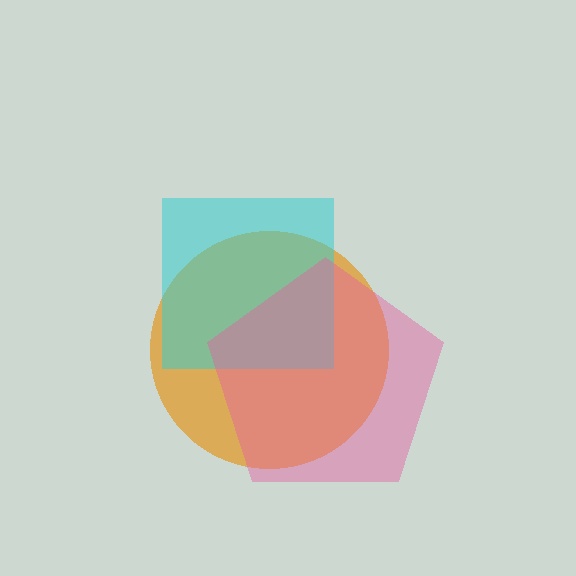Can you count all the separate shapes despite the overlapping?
Yes, there are 3 separate shapes.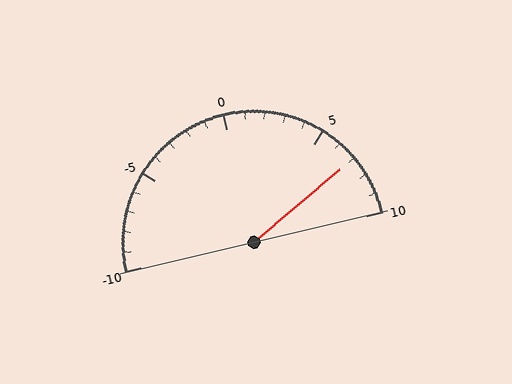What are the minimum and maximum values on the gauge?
The gauge ranges from -10 to 10.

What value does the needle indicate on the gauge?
The needle indicates approximately 7.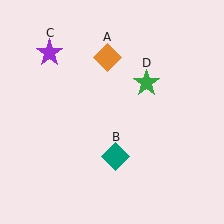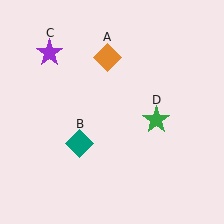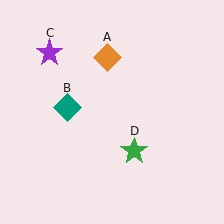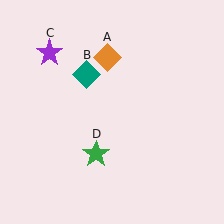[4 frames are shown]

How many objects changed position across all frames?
2 objects changed position: teal diamond (object B), green star (object D).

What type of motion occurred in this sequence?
The teal diamond (object B), green star (object D) rotated clockwise around the center of the scene.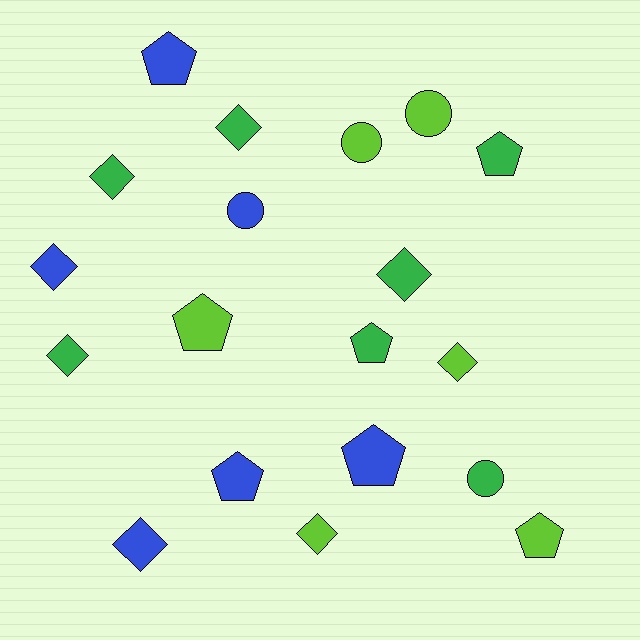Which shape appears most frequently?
Diamond, with 8 objects.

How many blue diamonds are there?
There are 2 blue diamonds.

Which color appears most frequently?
Green, with 7 objects.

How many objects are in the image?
There are 19 objects.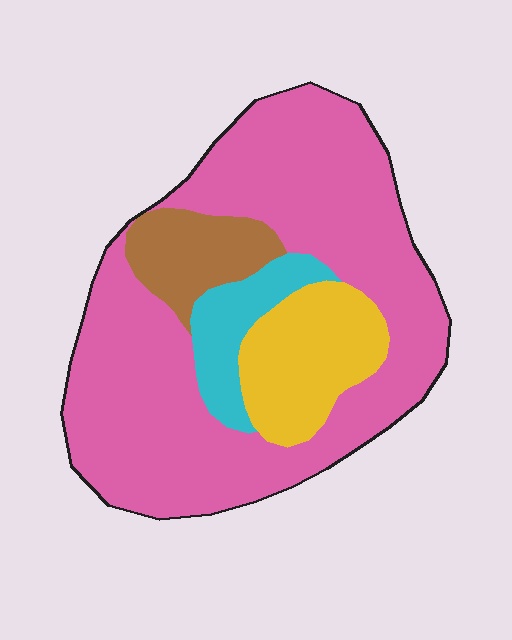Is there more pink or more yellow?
Pink.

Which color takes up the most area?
Pink, at roughly 65%.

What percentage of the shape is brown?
Brown covers about 10% of the shape.